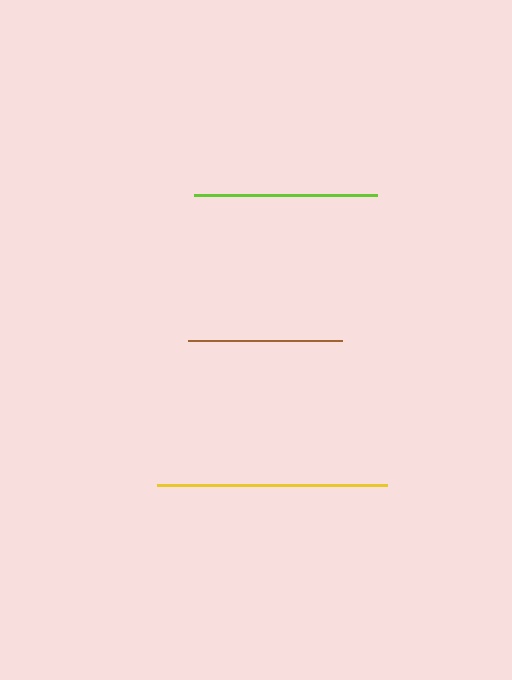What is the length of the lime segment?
The lime segment is approximately 183 pixels long.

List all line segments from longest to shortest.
From longest to shortest: yellow, lime, brown.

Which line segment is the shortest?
The brown line is the shortest at approximately 153 pixels.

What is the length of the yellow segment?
The yellow segment is approximately 230 pixels long.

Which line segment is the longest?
The yellow line is the longest at approximately 230 pixels.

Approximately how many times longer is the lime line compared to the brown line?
The lime line is approximately 1.2 times the length of the brown line.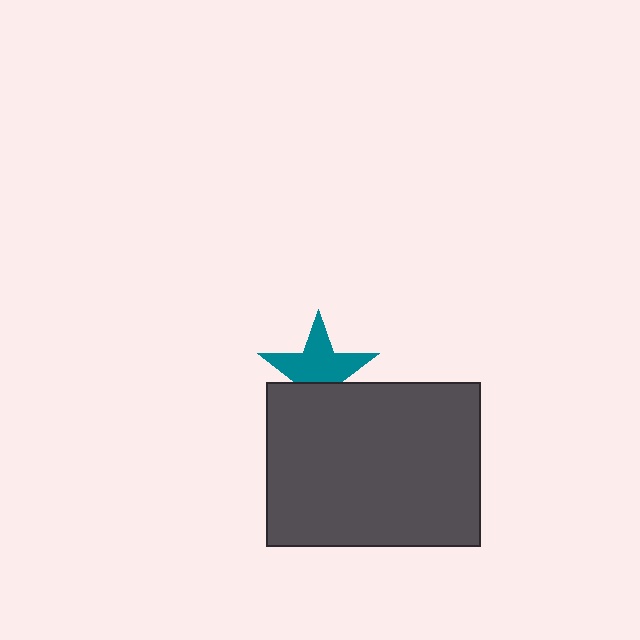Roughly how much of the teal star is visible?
About half of it is visible (roughly 63%).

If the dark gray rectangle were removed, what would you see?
You would see the complete teal star.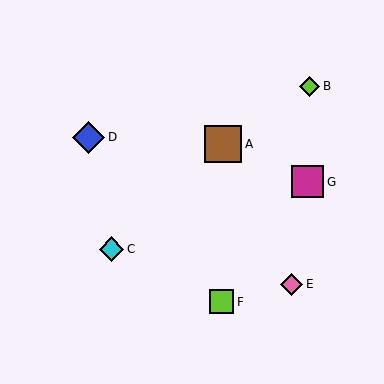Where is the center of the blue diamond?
The center of the blue diamond is at (88, 137).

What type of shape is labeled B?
Shape B is a lime diamond.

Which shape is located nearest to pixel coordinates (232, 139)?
The brown square (labeled A) at (223, 144) is nearest to that location.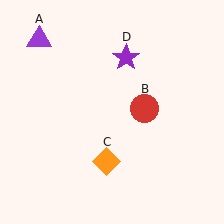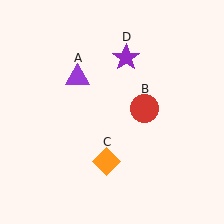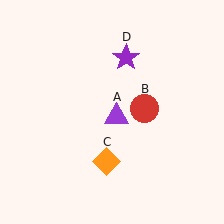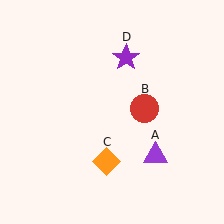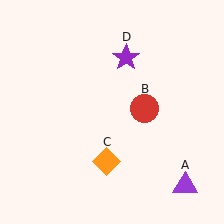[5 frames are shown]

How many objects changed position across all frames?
1 object changed position: purple triangle (object A).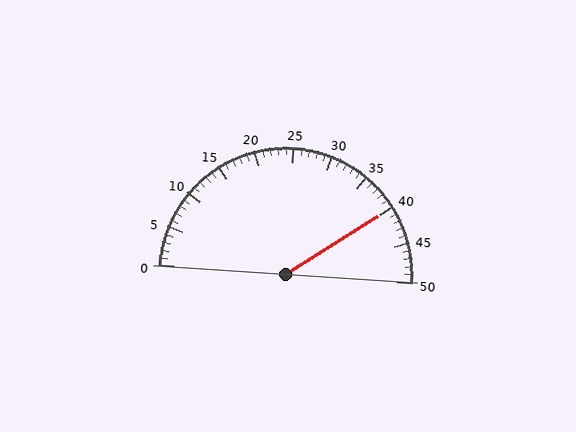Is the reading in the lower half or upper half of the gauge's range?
The reading is in the upper half of the range (0 to 50).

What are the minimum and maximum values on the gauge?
The gauge ranges from 0 to 50.